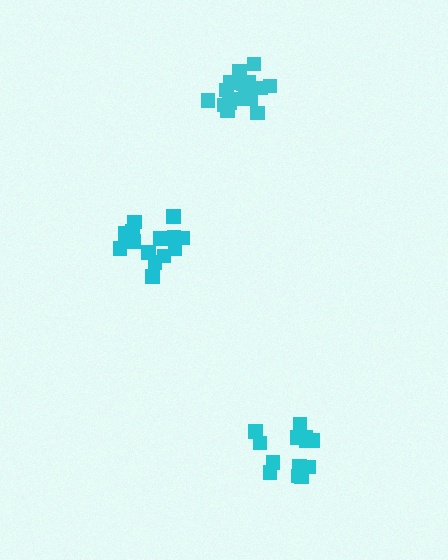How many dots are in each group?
Group 1: 13 dots, Group 2: 17 dots, Group 3: 14 dots (44 total).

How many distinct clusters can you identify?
There are 3 distinct clusters.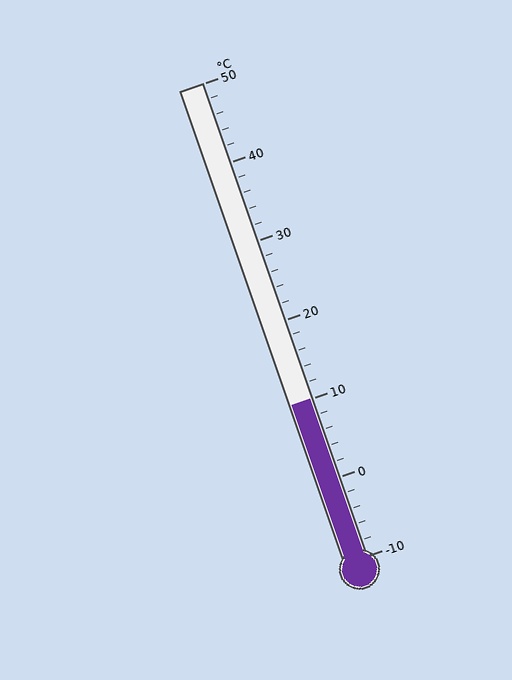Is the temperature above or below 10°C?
The temperature is at 10°C.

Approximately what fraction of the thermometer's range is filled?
The thermometer is filled to approximately 35% of its range.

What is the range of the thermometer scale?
The thermometer scale ranges from -10°C to 50°C.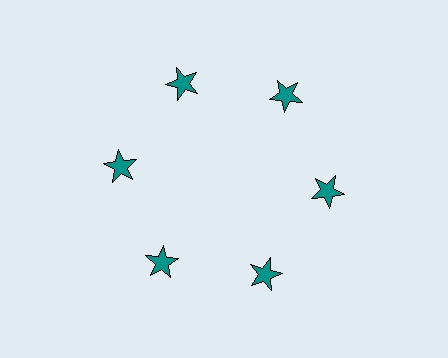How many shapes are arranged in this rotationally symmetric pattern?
There are 6 shapes, arranged in 6 groups of 1.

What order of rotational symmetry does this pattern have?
This pattern has 6-fold rotational symmetry.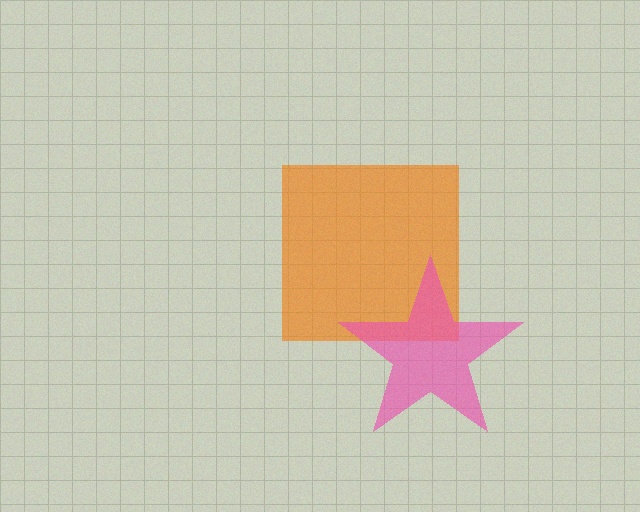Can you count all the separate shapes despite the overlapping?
Yes, there are 2 separate shapes.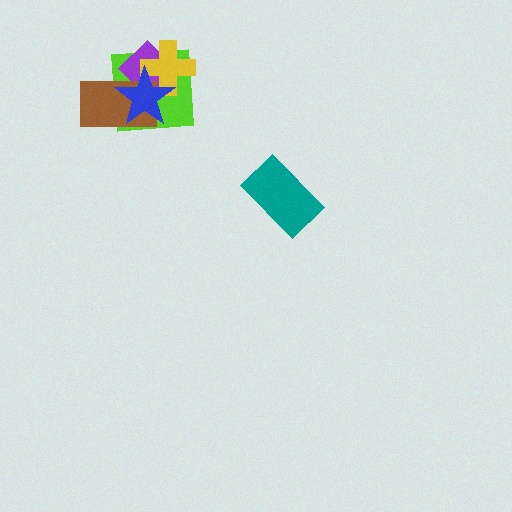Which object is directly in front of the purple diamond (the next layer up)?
The yellow cross is directly in front of the purple diamond.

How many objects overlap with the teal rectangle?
0 objects overlap with the teal rectangle.